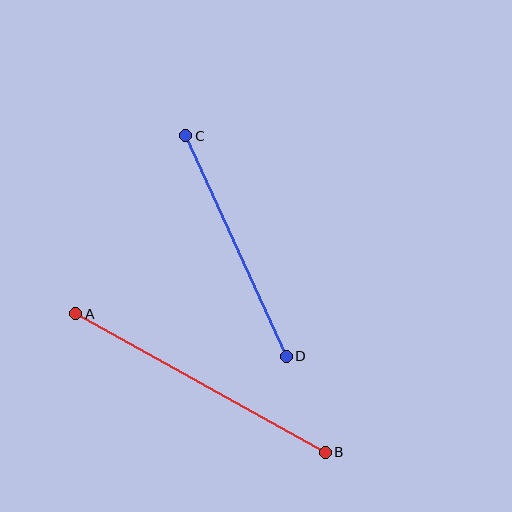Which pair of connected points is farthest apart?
Points A and B are farthest apart.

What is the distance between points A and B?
The distance is approximately 286 pixels.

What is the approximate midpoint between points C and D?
The midpoint is at approximately (236, 246) pixels.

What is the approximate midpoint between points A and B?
The midpoint is at approximately (200, 383) pixels.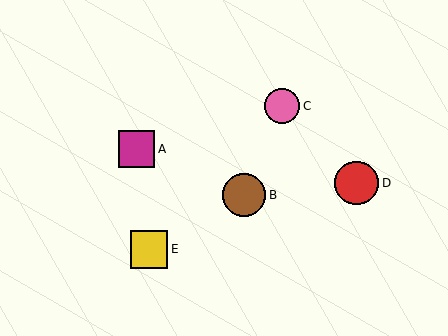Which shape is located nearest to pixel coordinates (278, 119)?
The pink circle (labeled C) at (282, 106) is nearest to that location.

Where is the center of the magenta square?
The center of the magenta square is at (137, 149).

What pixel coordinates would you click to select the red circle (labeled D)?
Click at (357, 183) to select the red circle D.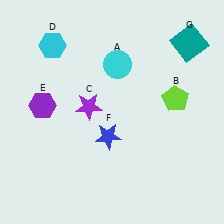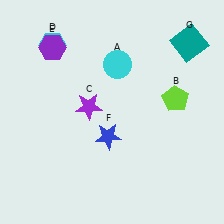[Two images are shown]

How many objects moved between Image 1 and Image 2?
1 object moved between the two images.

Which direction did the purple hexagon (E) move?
The purple hexagon (E) moved up.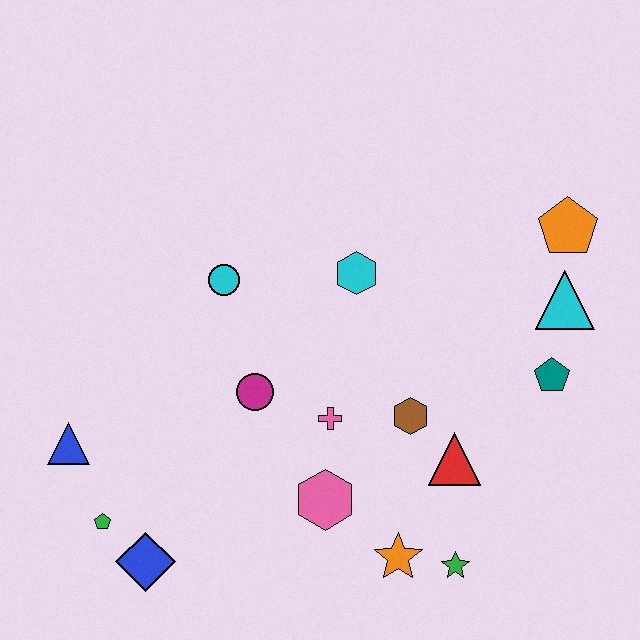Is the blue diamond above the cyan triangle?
No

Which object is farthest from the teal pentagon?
The blue triangle is farthest from the teal pentagon.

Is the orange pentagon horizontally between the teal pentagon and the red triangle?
No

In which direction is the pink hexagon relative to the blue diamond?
The pink hexagon is to the right of the blue diamond.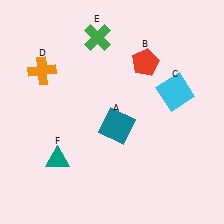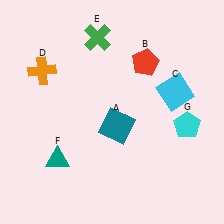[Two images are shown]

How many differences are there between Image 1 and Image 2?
There is 1 difference between the two images.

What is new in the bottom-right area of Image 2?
A cyan pentagon (G) was added in the bottom-right area of Image 2.